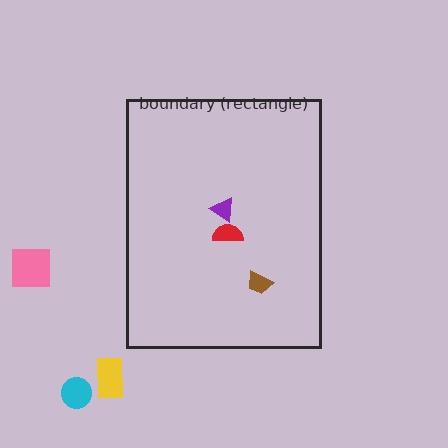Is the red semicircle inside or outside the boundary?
Inside.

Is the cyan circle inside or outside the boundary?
Outside.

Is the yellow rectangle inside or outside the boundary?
Outside.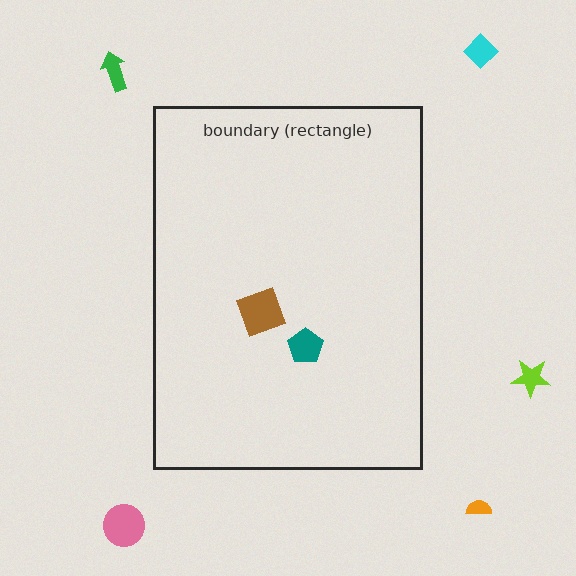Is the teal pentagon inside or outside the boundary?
Inside.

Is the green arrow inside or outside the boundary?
Outside.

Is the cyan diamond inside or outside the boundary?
Outside.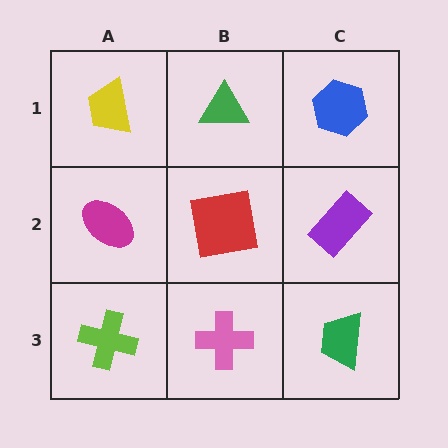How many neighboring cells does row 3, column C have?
2.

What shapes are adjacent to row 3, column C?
A purple rectangle (row 2, column C), a pink cross (row 3, column B).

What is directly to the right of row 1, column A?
A green triangle.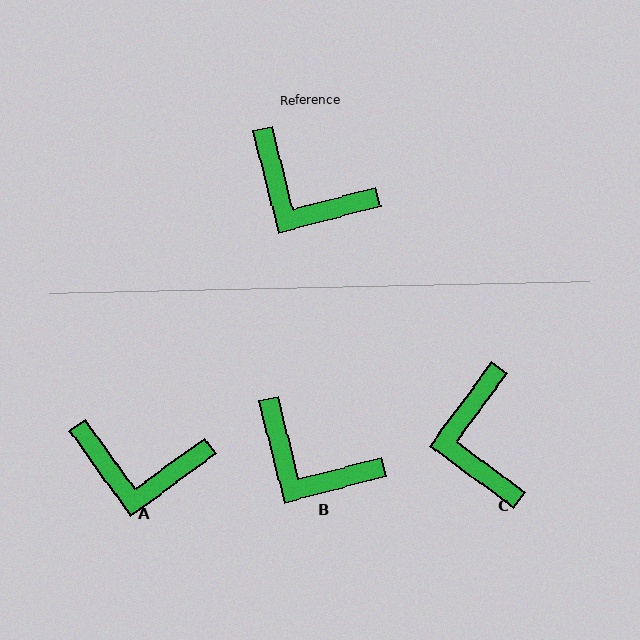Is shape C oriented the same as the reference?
No, it is off by about 51 degrees.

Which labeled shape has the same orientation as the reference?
B.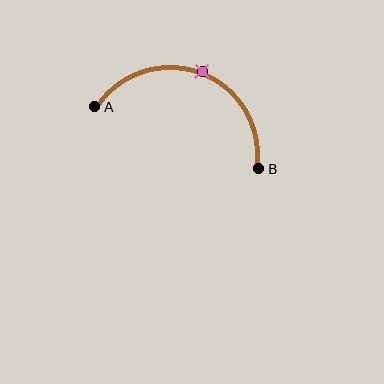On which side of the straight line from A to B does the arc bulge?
The arc bulges above the straight line connecting A and B.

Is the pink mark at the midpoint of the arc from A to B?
Yes. The pink mark lies on the arc at equal arc-length from both A and B — it is the arc midpoint.